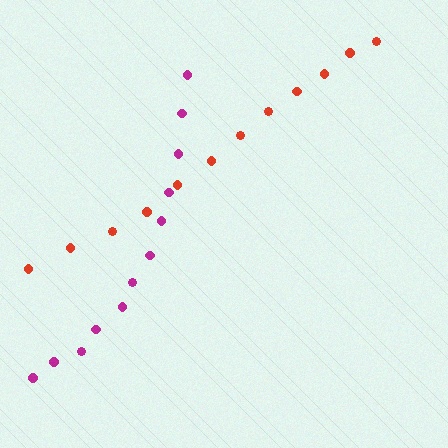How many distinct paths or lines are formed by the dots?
There are 2 distinct paths.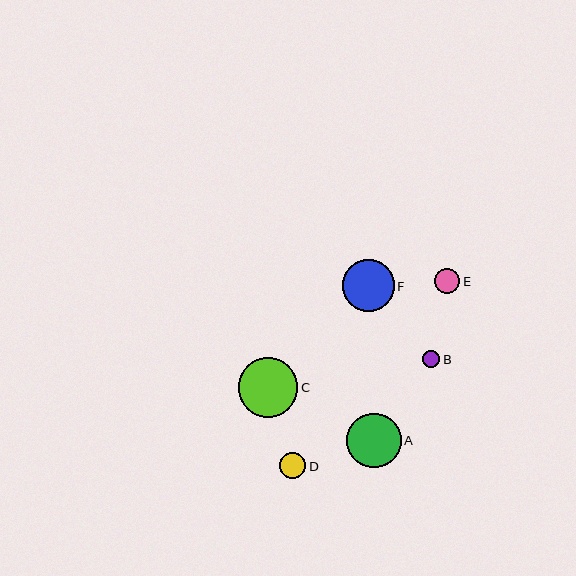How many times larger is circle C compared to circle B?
Circle C is approximately 3.5 times the size of circle B.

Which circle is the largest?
Circle C is the largest with a size of approximately 59 pixels.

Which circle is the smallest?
Circle B is the smallest with a size of approximately 17 pixels.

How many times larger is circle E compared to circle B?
Circle E is approximately 1.5 times the size of circle B.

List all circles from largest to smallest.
From largest to smallest: C, A, F, D, E, B.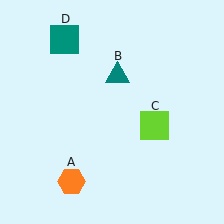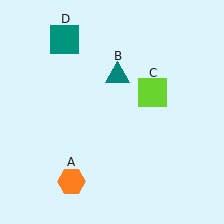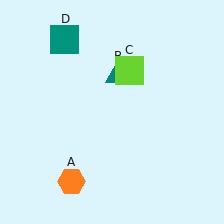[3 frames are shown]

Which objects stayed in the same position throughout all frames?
Orange hexagon (object A) and teal triangle (object B) and teal square (object D) remained stationary.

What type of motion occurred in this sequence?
The lime square (object C) rotated counterclockwise around the center of the scene.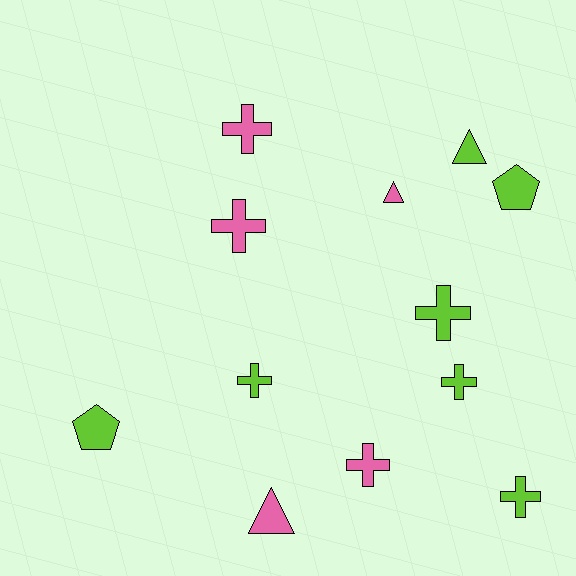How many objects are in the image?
There are 12 objects.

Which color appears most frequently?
Lime, with 7 objects.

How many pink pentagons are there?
There are no pink pentagons.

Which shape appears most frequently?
Cross, with 7 objects.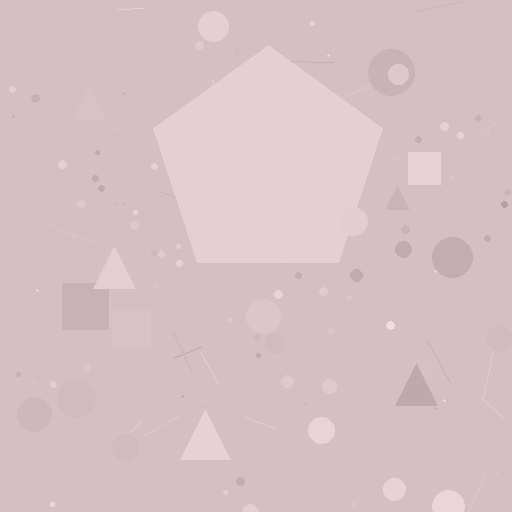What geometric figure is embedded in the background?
A pentagon is embedded in the background.